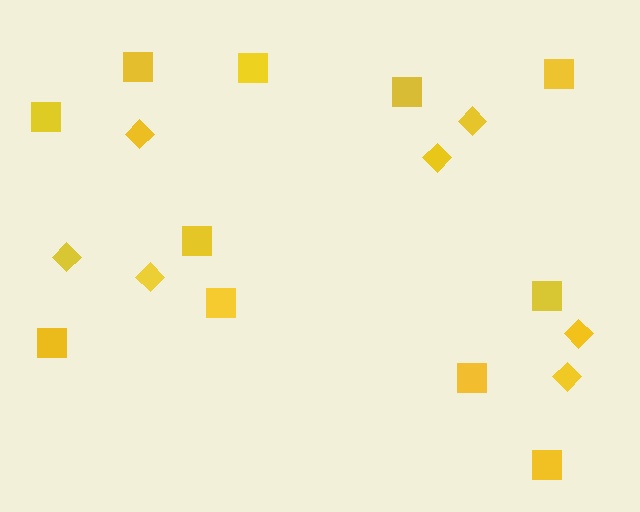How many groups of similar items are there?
There are 2 groups: one group of squares (11) and one group of diamonds (7).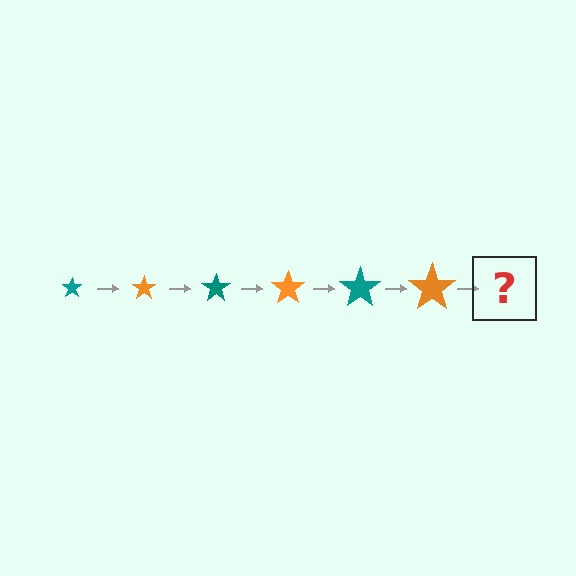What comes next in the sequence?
The next element should be a teal star, larger than the previous one.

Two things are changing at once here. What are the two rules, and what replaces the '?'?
The two rules are that the star grows larger each step and the color cycles through teal and orange. The '?' should be a teal star, larger than the previous one.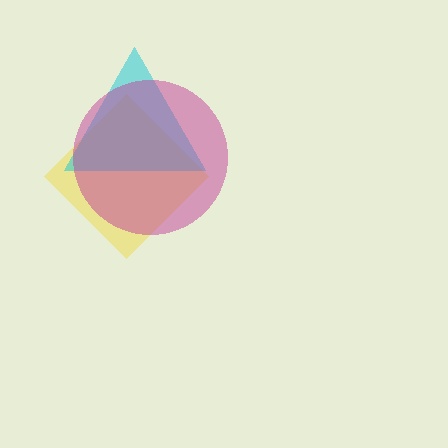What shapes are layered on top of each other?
The layered shapes are: a yellow diamond, a cyan triangle, a magenta circle.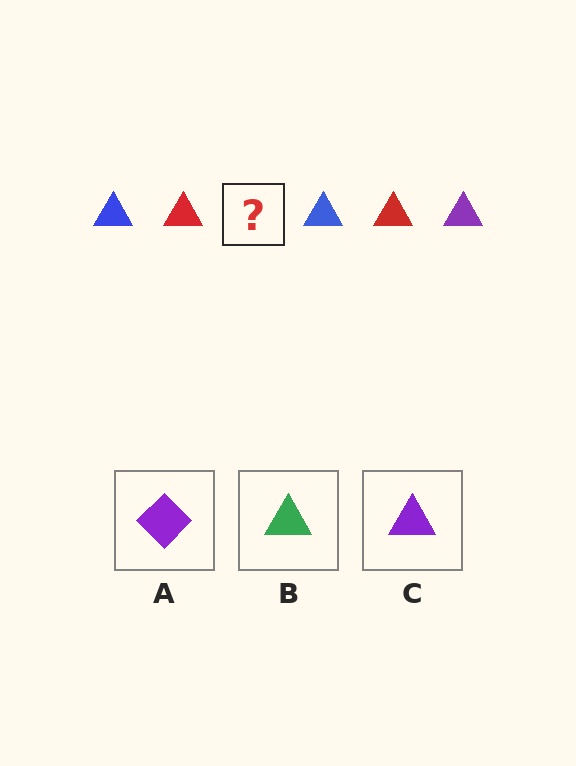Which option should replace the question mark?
Option C.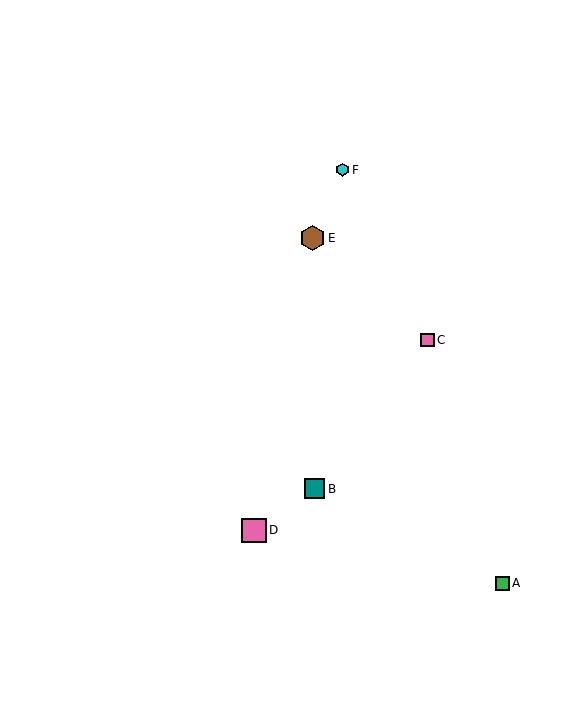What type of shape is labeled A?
Shape A is a green square.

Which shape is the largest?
The brown hexagon (labeled E) is the largest.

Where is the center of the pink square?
The center of the pink square is at (427, 340).